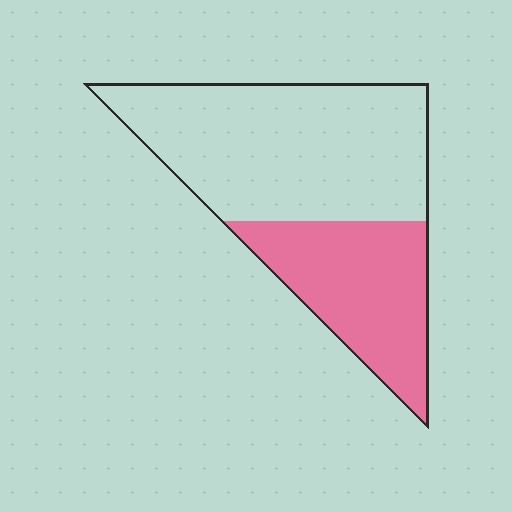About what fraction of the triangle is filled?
About three eighths (3/8).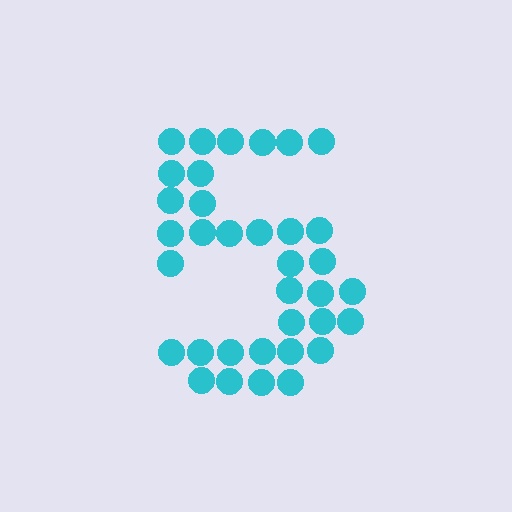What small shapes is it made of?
It is made of small circles.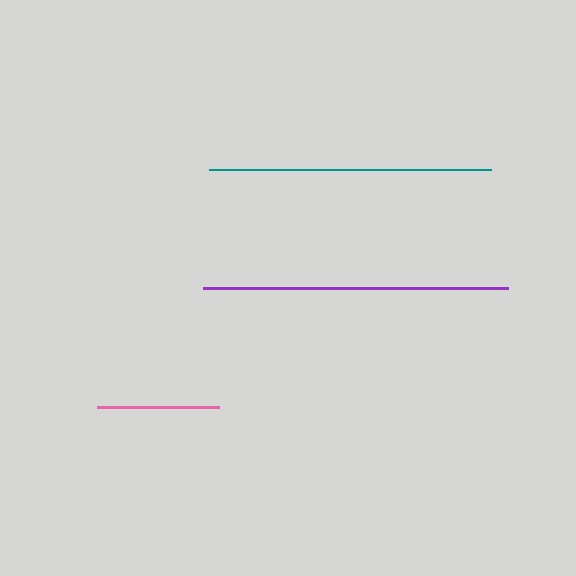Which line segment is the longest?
The purple line is the longest at approximately 304 pixels.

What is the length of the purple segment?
The purple segment is approximately 304 pixels long.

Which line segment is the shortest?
The pink line is the shortest at approximately 122 pixels.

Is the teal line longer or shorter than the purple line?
The purple line is longer than the teal line.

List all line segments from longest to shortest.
From longest to shortest: purple, teal, pink.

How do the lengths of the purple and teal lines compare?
The purple and teal lines are approximately the same length.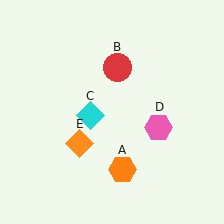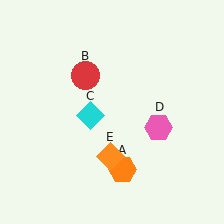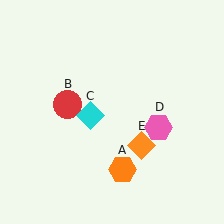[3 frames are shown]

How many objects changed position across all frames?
2 objects changed position: red circle (object B), orange diamond (object E).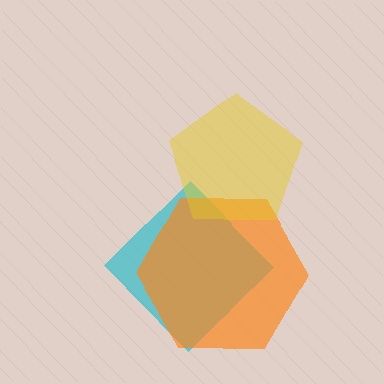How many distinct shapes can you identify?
There are 3 distinct shapes: a cyan diamond, an orange hexagon, a yellow pentagon.